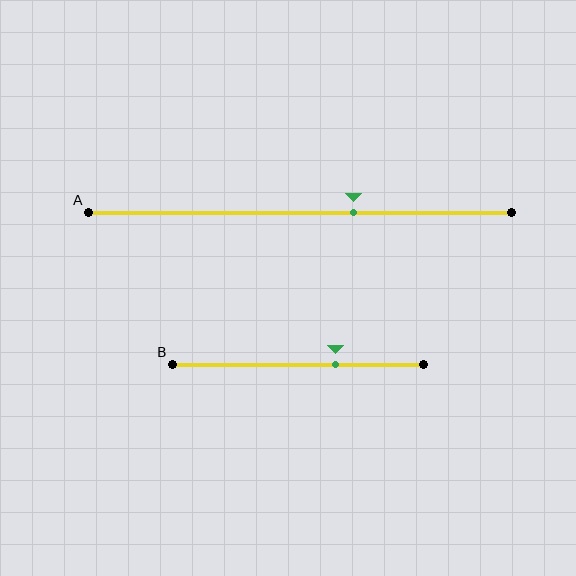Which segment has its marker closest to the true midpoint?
Segment A has its marker closest to the true midpoint.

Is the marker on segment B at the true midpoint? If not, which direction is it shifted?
No, the marker on segment B is shifted to the right by about 15% of the segment length.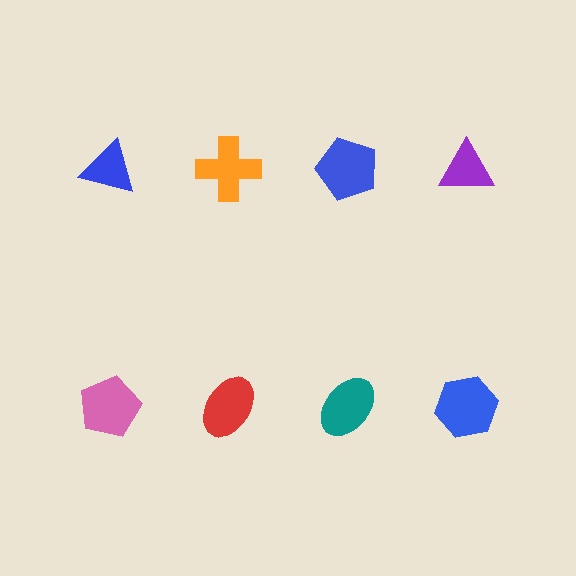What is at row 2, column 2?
A red ellipse.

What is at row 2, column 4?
A blue hexagon.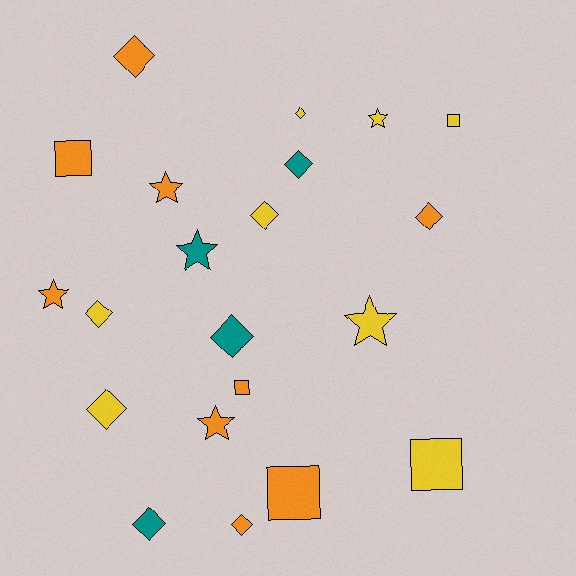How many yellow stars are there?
There are 2 yellow stars.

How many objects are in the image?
There are 21 objects.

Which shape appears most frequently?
Diamond, with 10 objects.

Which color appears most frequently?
Orange, with 9 objects.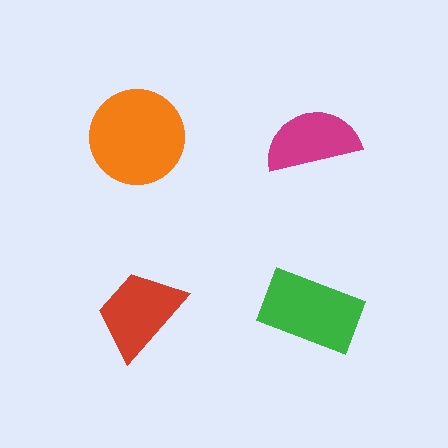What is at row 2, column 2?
A green rectangle.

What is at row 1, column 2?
A magenta semicircle.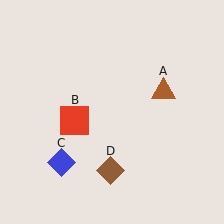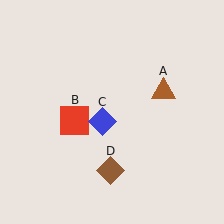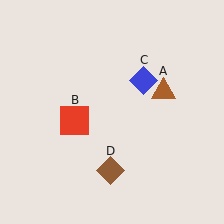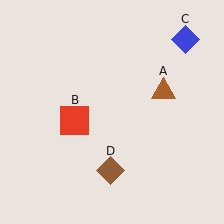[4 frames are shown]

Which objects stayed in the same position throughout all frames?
Brown triangle (object A) and red square (object B) and brown diamond (object D) remained stationary.